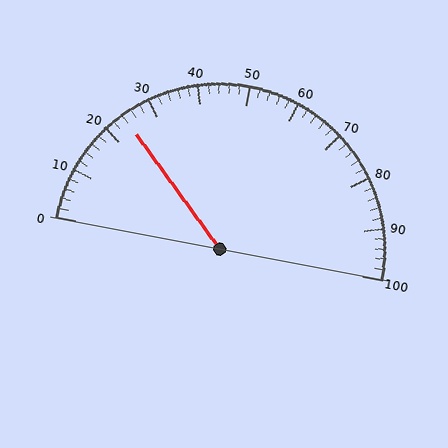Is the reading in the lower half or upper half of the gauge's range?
The reading is in the lower half of the range (0 to 100).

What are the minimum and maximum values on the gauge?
The gauge ranges from 0 to 100.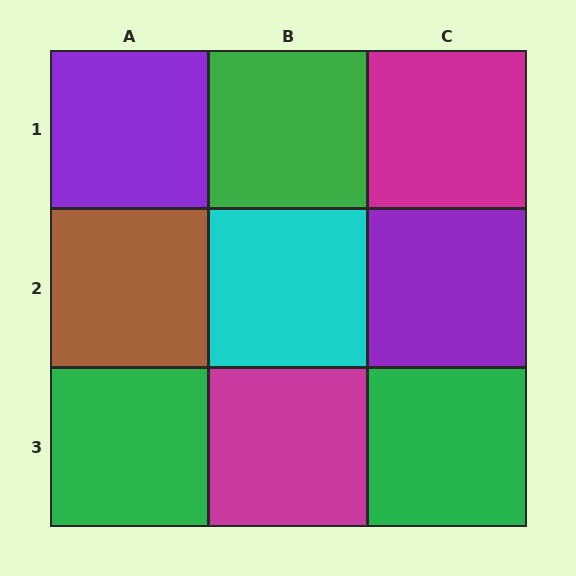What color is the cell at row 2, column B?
Cyan.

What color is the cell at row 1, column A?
Purple.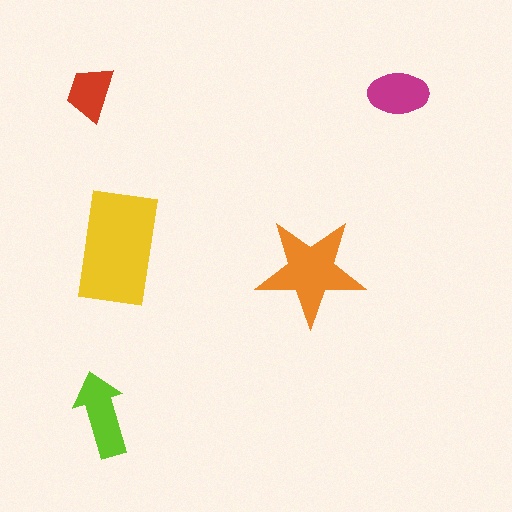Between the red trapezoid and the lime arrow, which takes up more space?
The lime arrow.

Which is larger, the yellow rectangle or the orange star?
The yellow rectangle.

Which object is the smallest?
The red trapezoid.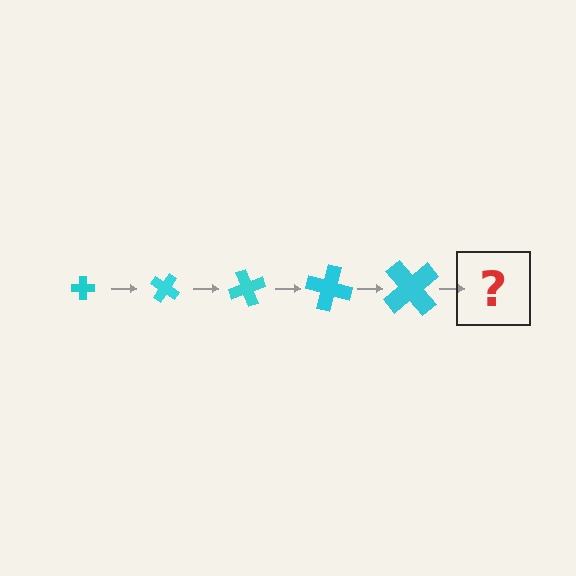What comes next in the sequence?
The next element should be a cross, larger than the previous one and rotated 175 degrees from the start.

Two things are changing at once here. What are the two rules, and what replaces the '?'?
The two rules are that the cross grows larger each step and it rotates 35 degrees each step. The '?' should be a cross, larger than the previous one and rotated 175 degrees from the start.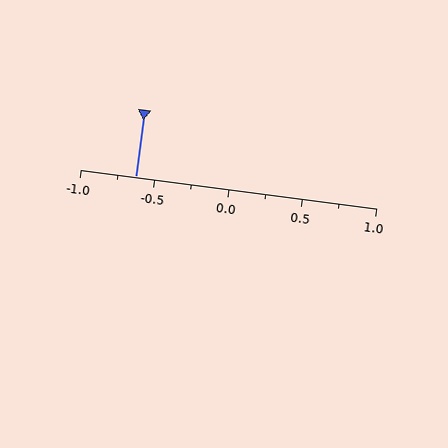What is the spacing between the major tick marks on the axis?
The major ticks are spaced 0.5 apart.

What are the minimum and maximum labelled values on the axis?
The axis runs from -1.0 to 1.0.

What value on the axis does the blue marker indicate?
The marker indicates approximately -0.62.